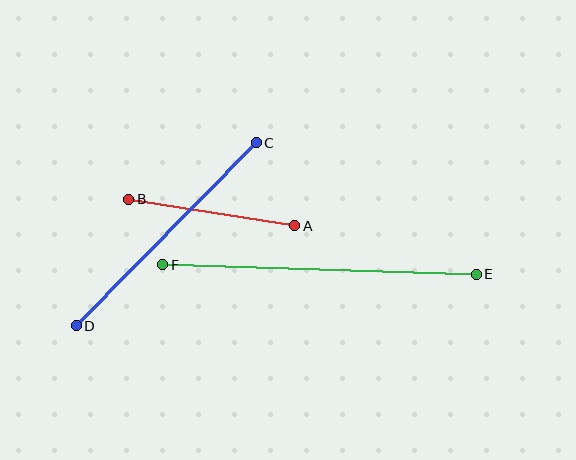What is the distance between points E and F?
The distance is approximately 314 pixels.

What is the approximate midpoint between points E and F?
The midpoint is at approximately (320, 269) pixels.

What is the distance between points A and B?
The distance is approximately 168 pixels.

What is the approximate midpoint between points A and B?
The midpoint is at approximately (212, 213) pixels.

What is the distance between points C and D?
The distance is approximately 257 pixels.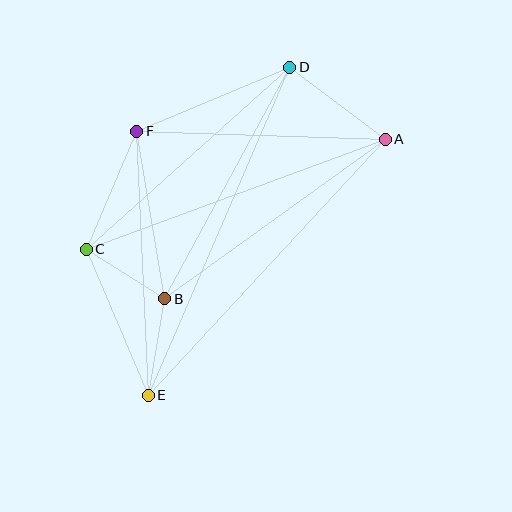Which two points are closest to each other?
Points B and C are closest to each other.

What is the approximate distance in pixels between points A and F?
The distance between A and F is approximately 249 pixels.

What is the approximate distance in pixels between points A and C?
The distance between A and C is approximately 319 pixels.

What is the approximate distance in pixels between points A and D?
The distance between A and D is approximately 120 pixels.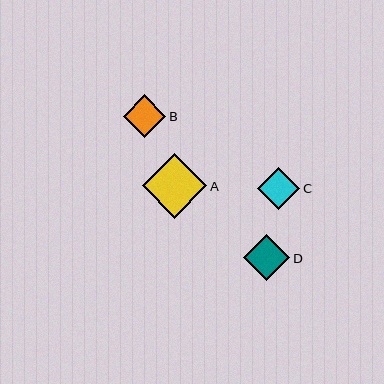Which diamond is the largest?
Diamond A is the largest with a size of approximately 64 pixels.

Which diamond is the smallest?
Diamond C is the smallest with a size of approximately 42 pixels.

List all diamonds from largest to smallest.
From largest to smallest: A, D, B, C.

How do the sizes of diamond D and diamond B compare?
Diamond D and diamond B are approximately the same size.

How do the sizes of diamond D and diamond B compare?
Diamond D and diamond B are approximately the same size.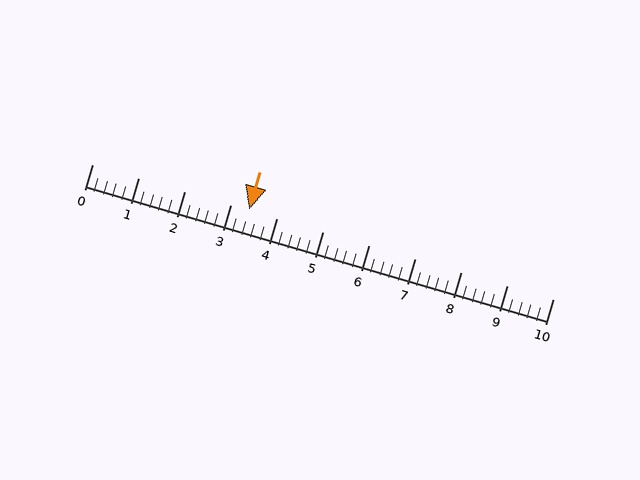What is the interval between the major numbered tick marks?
The major tick marks are spaced 1 units apart.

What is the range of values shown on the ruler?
The ruler shows values from 0 to 10.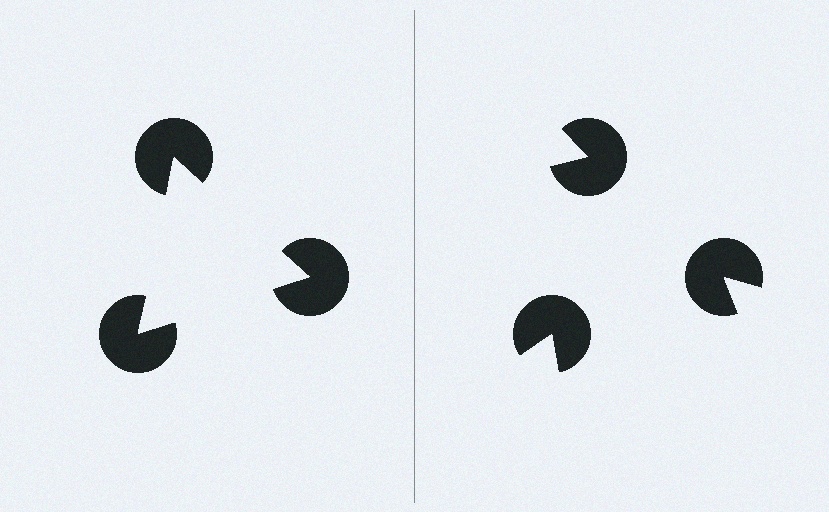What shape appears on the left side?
An illusory triangle.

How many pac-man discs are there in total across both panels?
6 — 3 on each side.